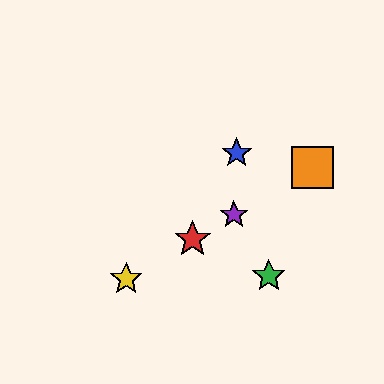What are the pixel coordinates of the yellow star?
The yellow star is at (126, 279).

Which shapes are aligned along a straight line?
The red star, the yellow star, the purple star, the orange square are aligned along a straight line.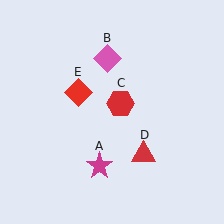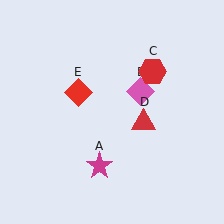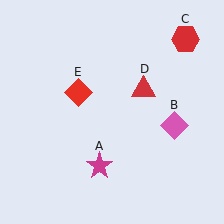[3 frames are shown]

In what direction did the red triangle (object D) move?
The red triangle (object D) moved up.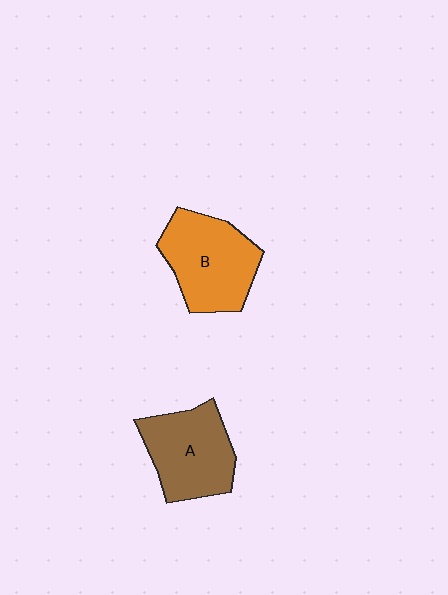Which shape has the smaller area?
Shape A (brown).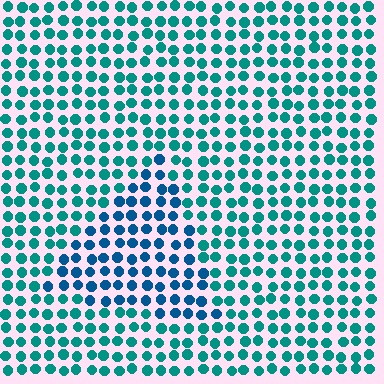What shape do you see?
I see a triangle.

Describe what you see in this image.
The image is filled with small teal elements in a uniform arrangement. A triangle-shaped region is visible where the elements are tinted to a slightly different hue, forming a subtle color boundary.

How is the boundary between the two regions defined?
The boundary is defined purely by a slight shift in hue (about 31 degrees). Spacing, size, and orientation are identical on both sides.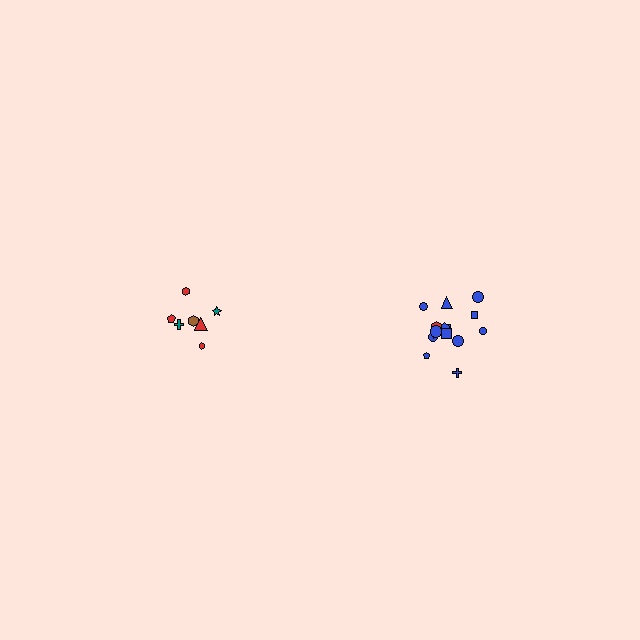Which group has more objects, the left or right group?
The right group.